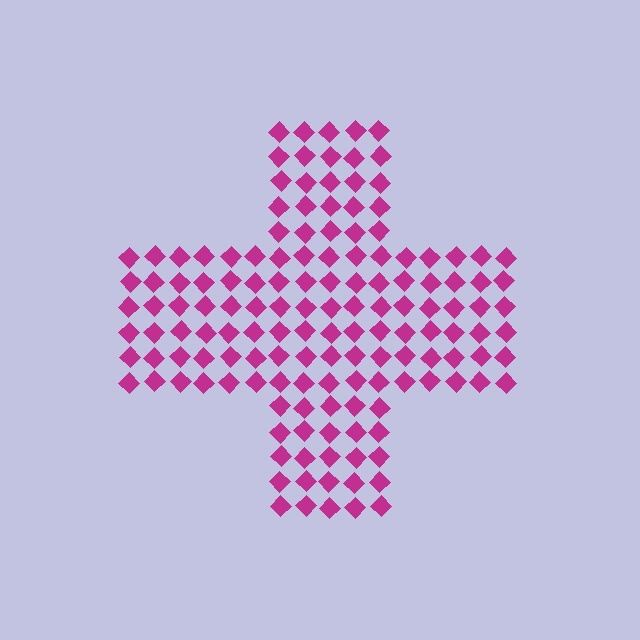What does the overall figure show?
The overall figure shows a cross.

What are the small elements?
The small elements are diamonds.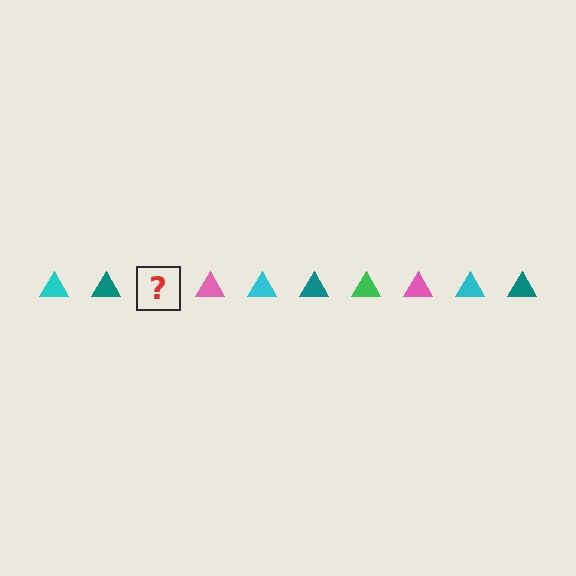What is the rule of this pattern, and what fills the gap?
The rule is that the pattern cycles through cyan, teal, green, pink triangles. The gap should be filled with a green triangle.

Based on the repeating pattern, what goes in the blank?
The blank should be a green triangle.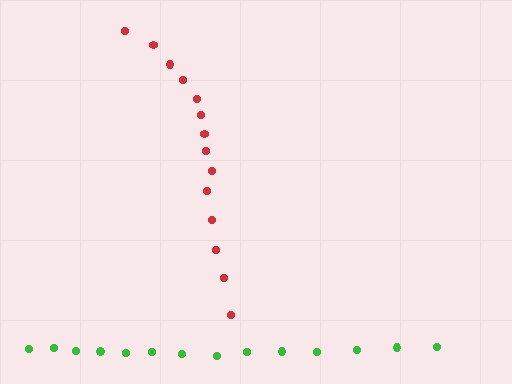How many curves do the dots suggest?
There are 2 distinct paths.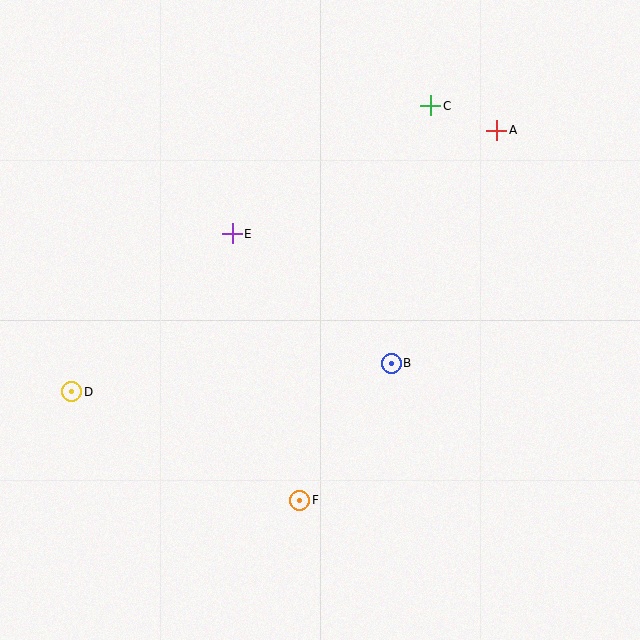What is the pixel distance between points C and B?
The distance between C and B is 260 pixels.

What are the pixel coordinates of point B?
Point B is at (391, 363).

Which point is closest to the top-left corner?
Point E is closest to the top-left corner.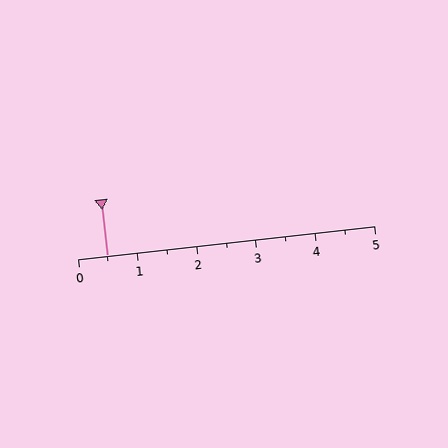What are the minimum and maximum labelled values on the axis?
The axis runs from 0 to 5.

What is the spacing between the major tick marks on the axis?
The major ticks are spaced 1 apart.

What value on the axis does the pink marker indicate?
The marker indicates approximately 0.5.